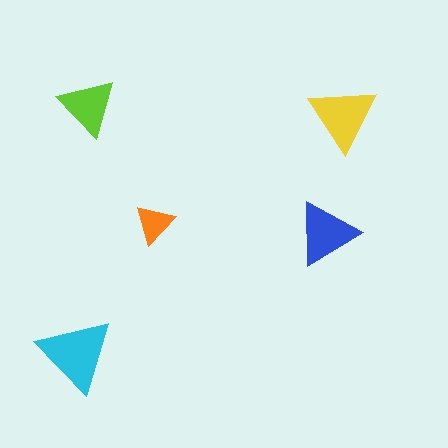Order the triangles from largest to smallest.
the cyan one, the yellow one, the blue one, the lime one, the orange one.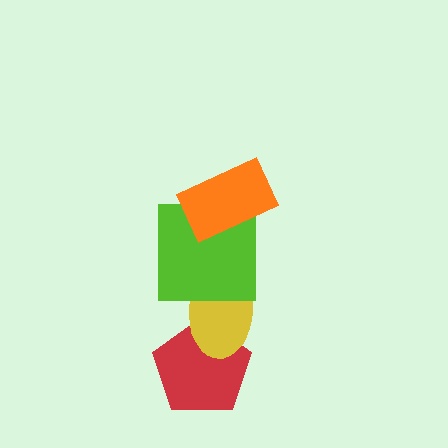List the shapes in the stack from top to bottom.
From top to bottom: the orange rectangle, the lime square, the yellow ellipse, the red pentagon.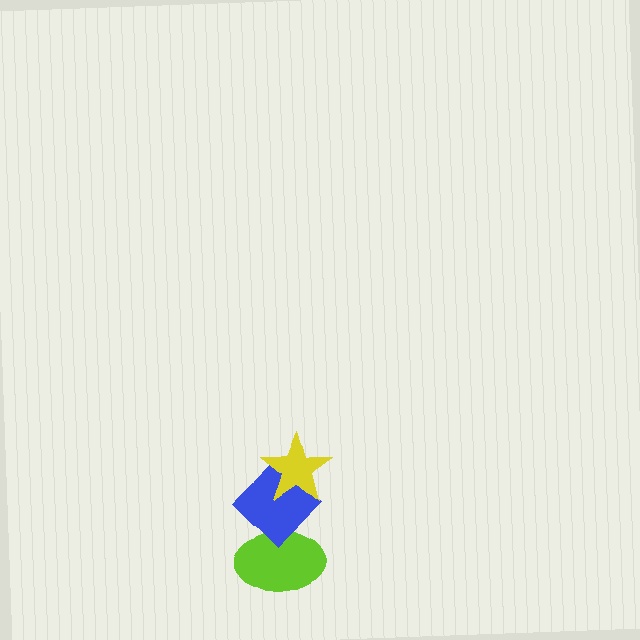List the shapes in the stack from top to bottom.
From top to bottom: the yellow star, the blue diamond, the lime ellipse.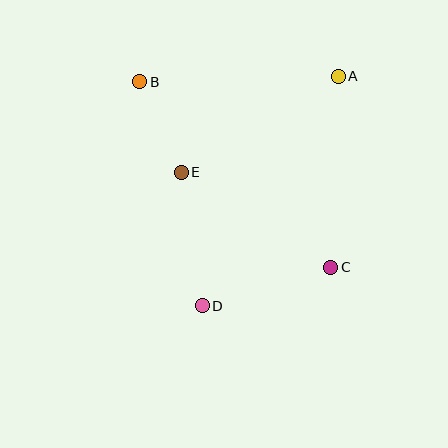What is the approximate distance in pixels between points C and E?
The distance between C and E is approximately 177 pixels.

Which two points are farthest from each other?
Points A and D are farthest from each other.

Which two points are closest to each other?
Points B and E are closest to each other.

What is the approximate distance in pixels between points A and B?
The distance between A and B is approximately 199 pixels.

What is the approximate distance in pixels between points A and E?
The distance between A and E is approximately 184 pixels.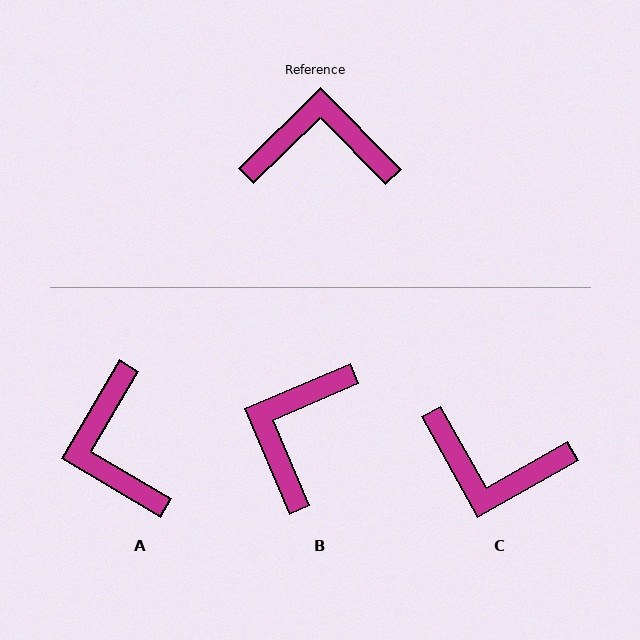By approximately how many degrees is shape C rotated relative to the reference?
Approximately 165 degrees counter-clockwise.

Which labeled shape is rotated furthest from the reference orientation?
C, about 165 degrees away.